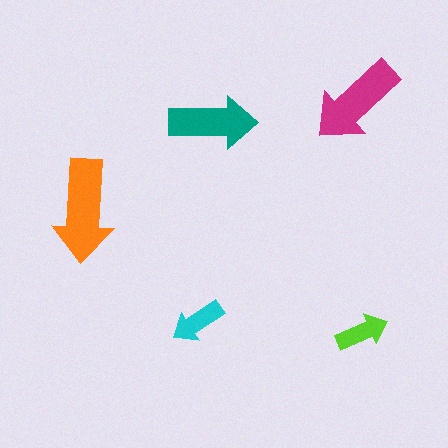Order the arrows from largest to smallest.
the orange one, the magenta one, the teal one, the cyan one, the lime one.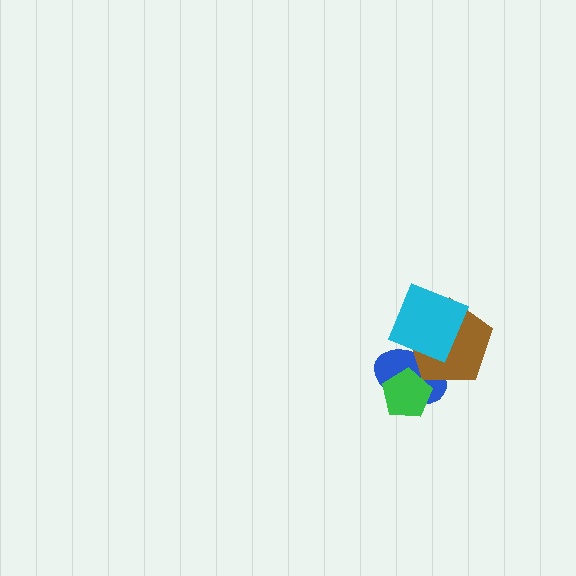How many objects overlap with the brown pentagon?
2 objects overlap with the brown pentagon.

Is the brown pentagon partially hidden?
Yes, it is partially covered by another shape.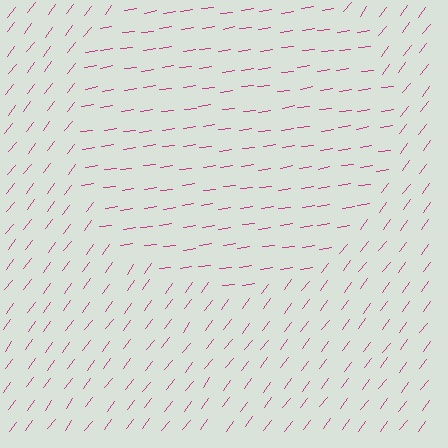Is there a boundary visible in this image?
Yes, there is a texture boundary formed by a change in line orientation.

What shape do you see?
I see a circle.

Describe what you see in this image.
The image is filled with small magenta line segments. A circle region in the image has lines oriented differently from the surrounding lines, creating a visible texture boundary.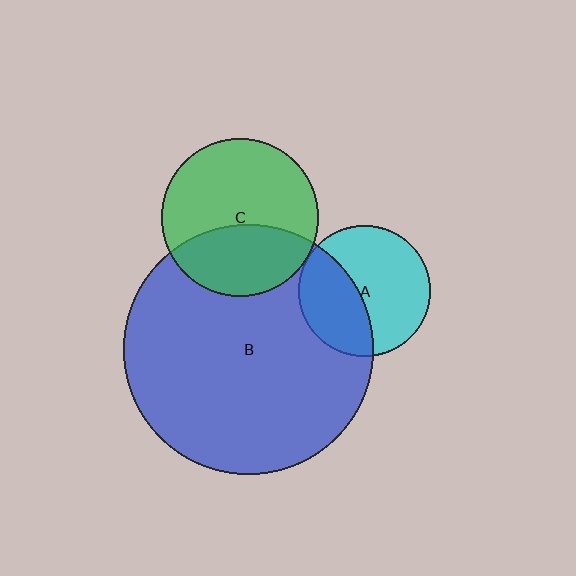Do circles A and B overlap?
Yes.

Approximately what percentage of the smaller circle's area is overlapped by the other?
Approximately 40%.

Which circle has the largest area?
Circle B (blue).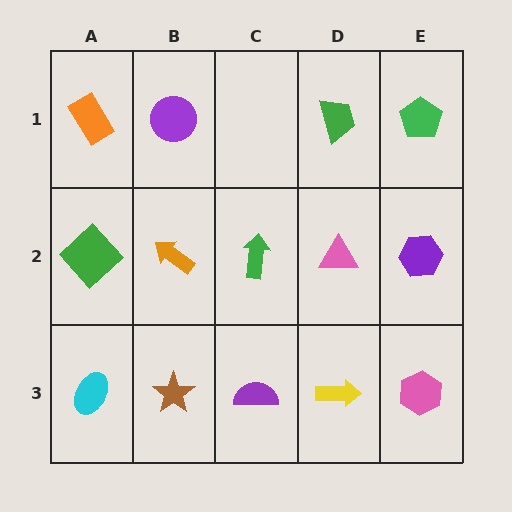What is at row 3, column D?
A yellow arrow.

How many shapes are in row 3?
5 shapes.